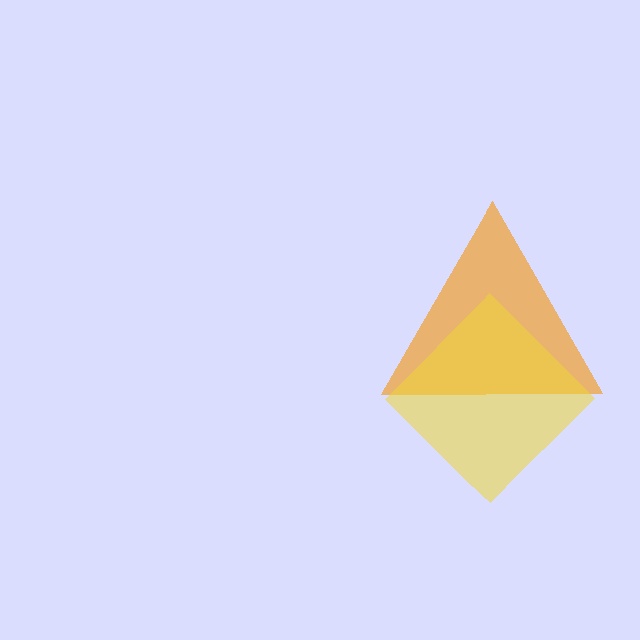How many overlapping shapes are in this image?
There are 2 overlapping shapes in the image.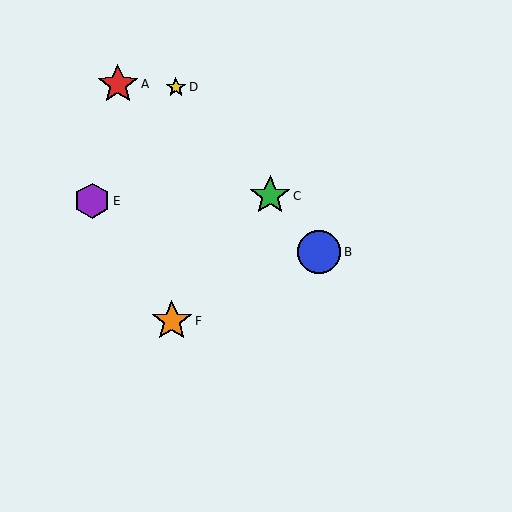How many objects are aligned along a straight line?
3 objects (B, C, D) are aligned along a straight line.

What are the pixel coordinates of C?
Object C is at (270, 196).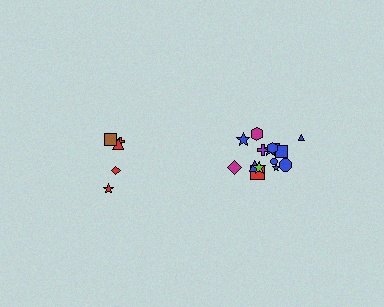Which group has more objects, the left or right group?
The right group.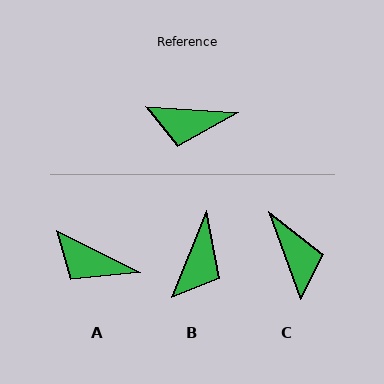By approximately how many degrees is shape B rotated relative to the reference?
Approximately 72 degrees counter-clockwise.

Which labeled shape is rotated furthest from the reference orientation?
C, about 113 degrees away.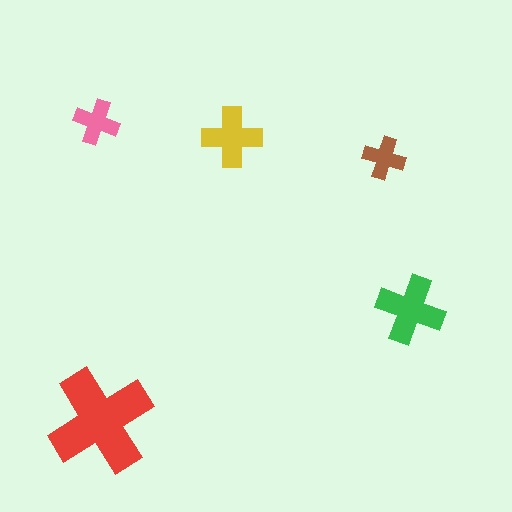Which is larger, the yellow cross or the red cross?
The red one.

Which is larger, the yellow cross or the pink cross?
The yellow one.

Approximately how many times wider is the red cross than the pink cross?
About 2.5 times wider.